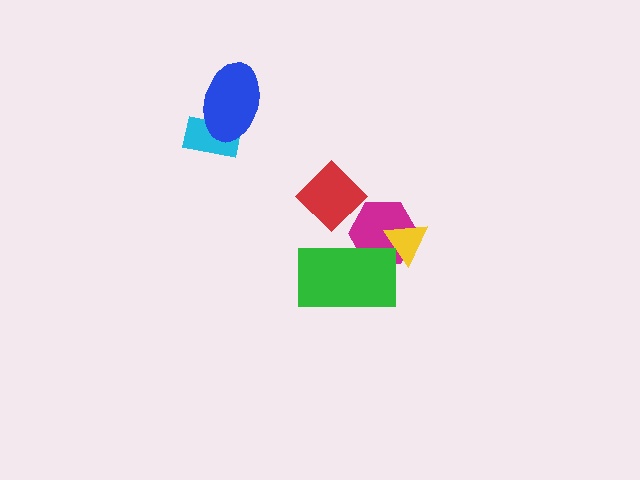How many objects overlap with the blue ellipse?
1 object overlaps with the blue ellipse.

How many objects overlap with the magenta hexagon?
2 objects overlap with the magenta hexagon.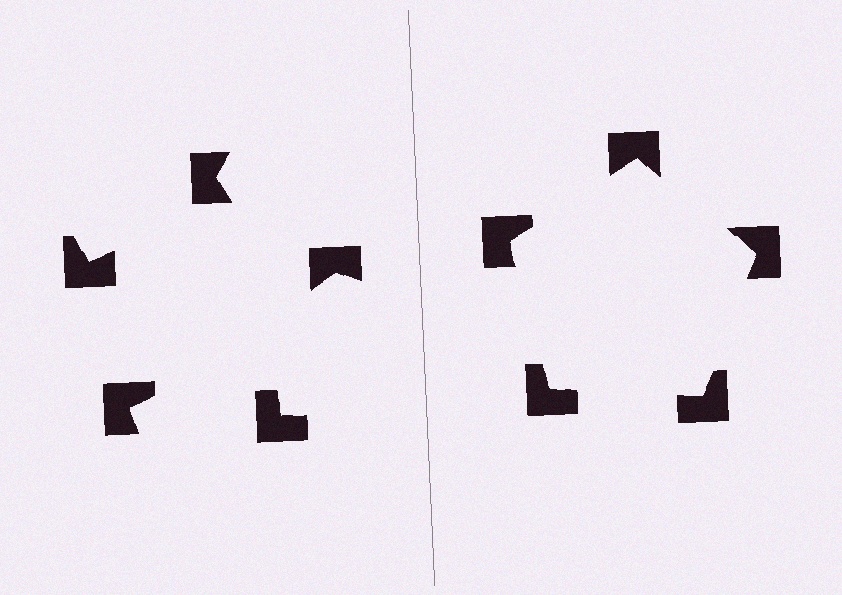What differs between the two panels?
The notched squares are positioned identically on both sides; only the wedge orientations differ. On the right they align to a pentagon; on the left they are misaligned.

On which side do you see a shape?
An illusory pentagon appears on the right side. On the left side the wedge cuts are rotated, so no coherent shape forms.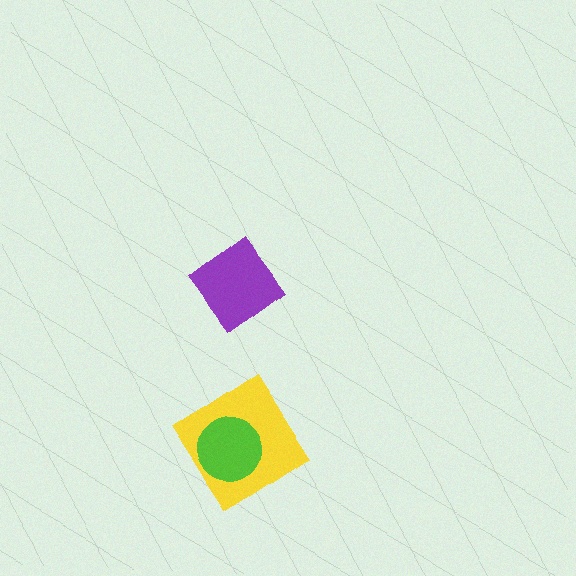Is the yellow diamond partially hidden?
Yes, it is partially covered by another shape.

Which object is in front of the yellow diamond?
The lime circle is in front of the yellow diamond.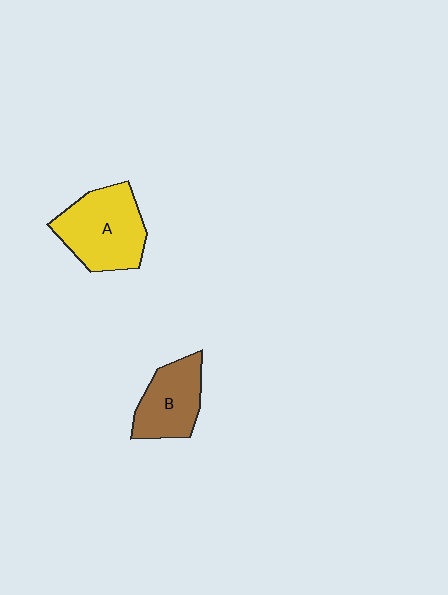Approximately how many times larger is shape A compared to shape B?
Approximately 1.4 times.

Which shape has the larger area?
Shape A (yellow).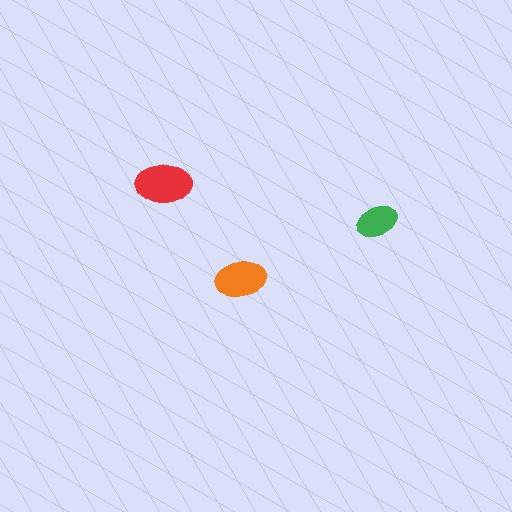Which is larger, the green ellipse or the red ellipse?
The red one.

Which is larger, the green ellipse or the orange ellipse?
The orange one.